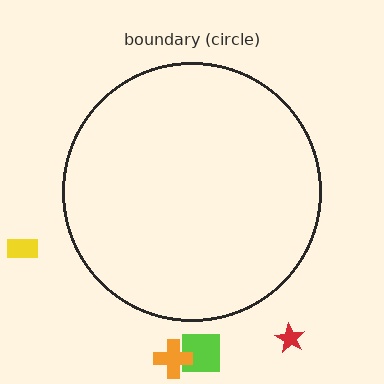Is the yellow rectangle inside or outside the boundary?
Outside.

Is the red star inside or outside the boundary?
Outside.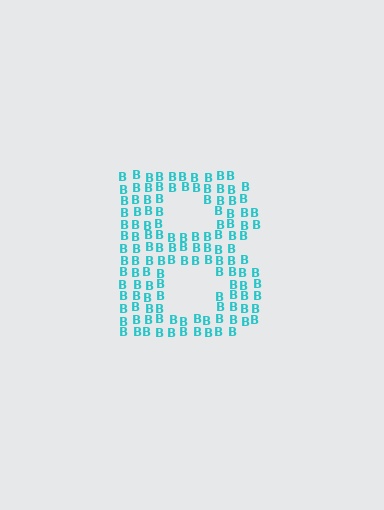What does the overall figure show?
The overall figure shows the letter B.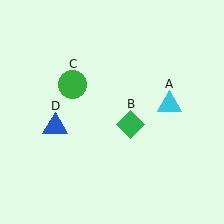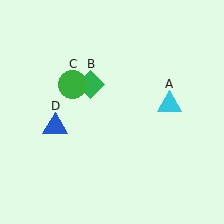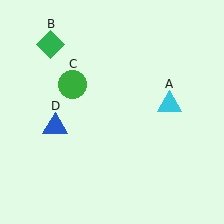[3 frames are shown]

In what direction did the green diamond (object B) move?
The green diamond (object B) moved up and to the left.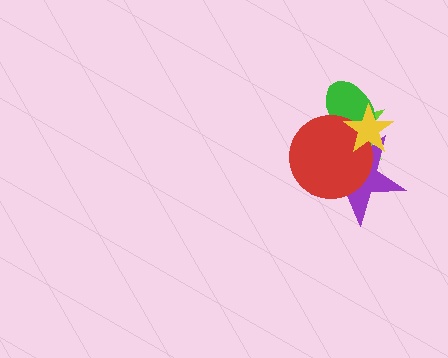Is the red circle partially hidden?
Yes, it is partially covered by another shape.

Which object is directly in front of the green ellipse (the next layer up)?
The red circle is directly in front of the green ellipse.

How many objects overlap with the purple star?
4 objects overlap with the purple star.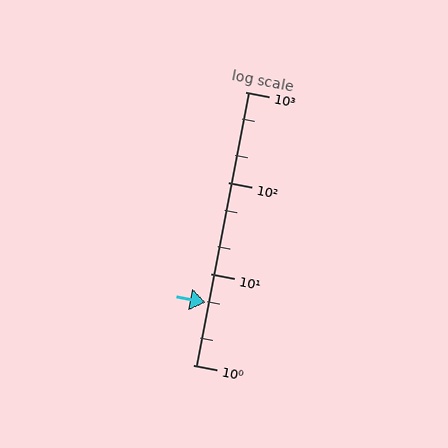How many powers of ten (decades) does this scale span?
The scale spans 3 decades, from 1 to 1000.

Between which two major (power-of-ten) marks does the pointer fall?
The pointer is between 1 and 10.